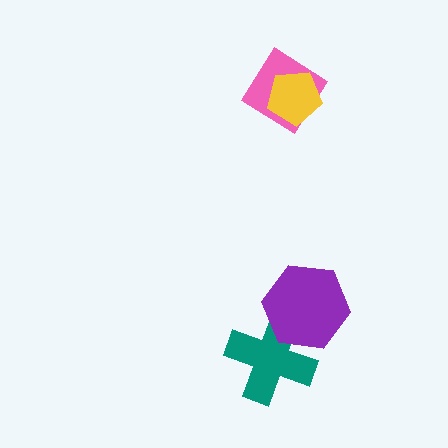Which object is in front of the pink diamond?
The yellow pentagon is in front of the pink diamond.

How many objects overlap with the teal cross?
1 object overlaps with the teal cross.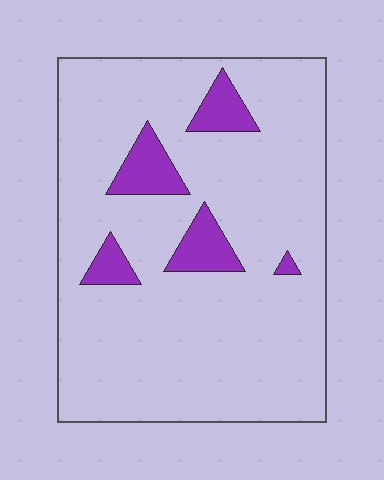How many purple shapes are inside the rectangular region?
5.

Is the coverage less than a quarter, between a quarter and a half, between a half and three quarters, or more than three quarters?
Less than a quarter.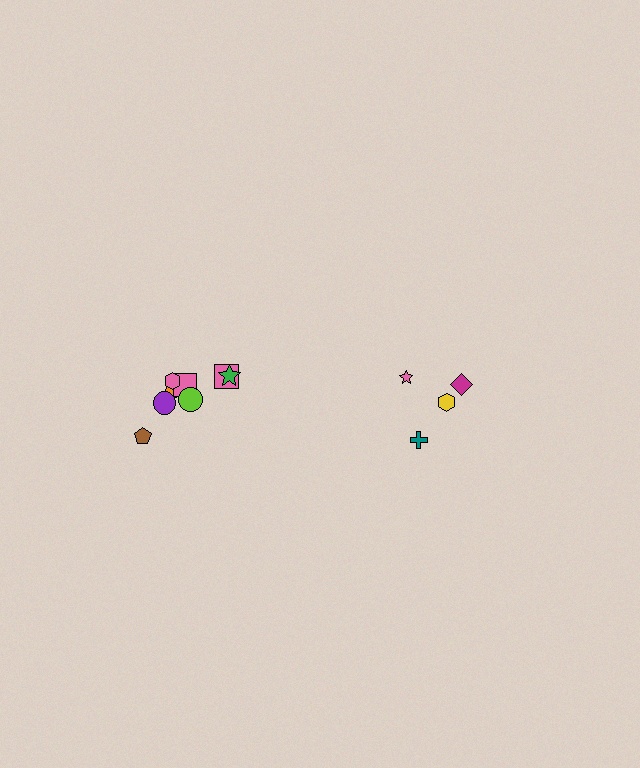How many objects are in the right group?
There are 4 objects.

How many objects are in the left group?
There are 8 objects.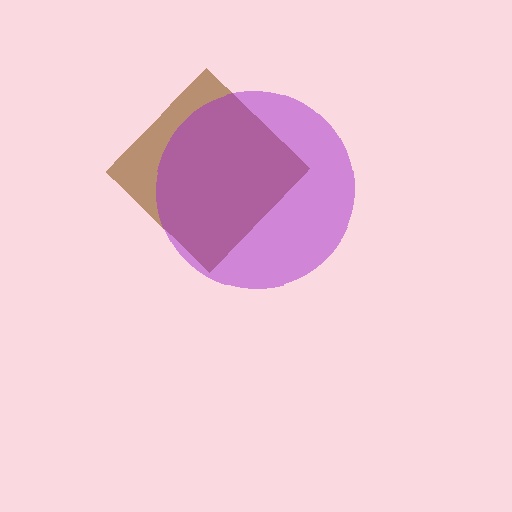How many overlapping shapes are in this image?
There are 2 overlapping shapes in the image.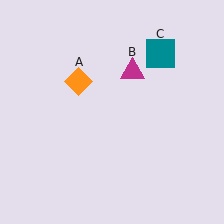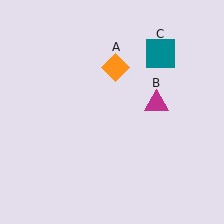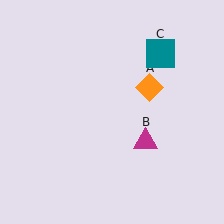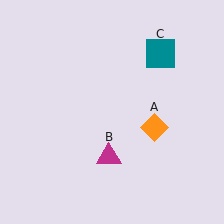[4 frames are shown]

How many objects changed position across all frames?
2 objects changed position: orange diamond (object A), magenta triangle (object B).